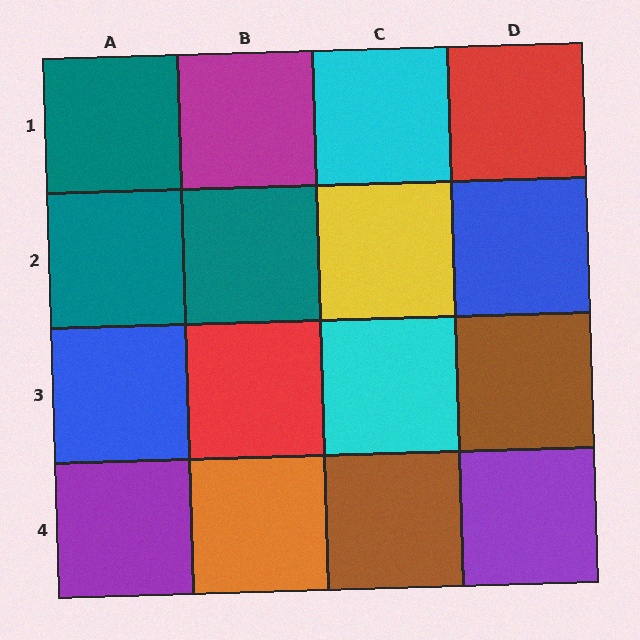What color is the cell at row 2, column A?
Teal.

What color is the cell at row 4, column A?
Purple.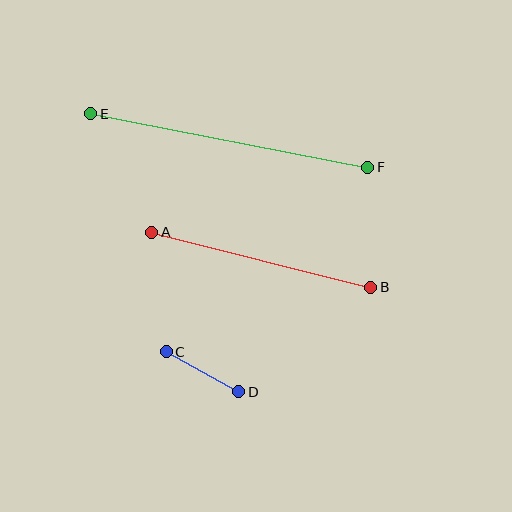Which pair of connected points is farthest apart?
Points E and F are farthest apart.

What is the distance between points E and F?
The distance is approximately 282 pixels.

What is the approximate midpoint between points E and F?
The midpoint is at approximately (229, 141) pixels.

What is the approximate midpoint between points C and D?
The midpoint is at approximately (203, 372) pixels.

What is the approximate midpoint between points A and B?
The midpoint is at approximately (261, 260) pixels.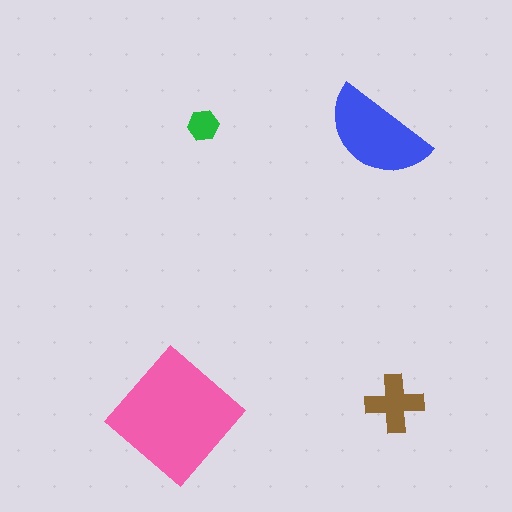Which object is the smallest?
The green hexagon.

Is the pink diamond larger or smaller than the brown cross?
Larger.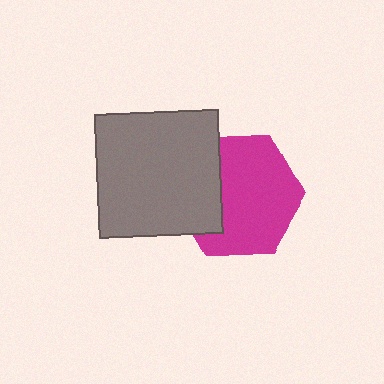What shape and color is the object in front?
The object in front is a gray square.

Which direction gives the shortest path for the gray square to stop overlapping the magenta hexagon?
Moving left gives the shortest separation.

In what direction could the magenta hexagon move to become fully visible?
The magenta hexagon could move right. That would shift it out from behind the gray square entirely.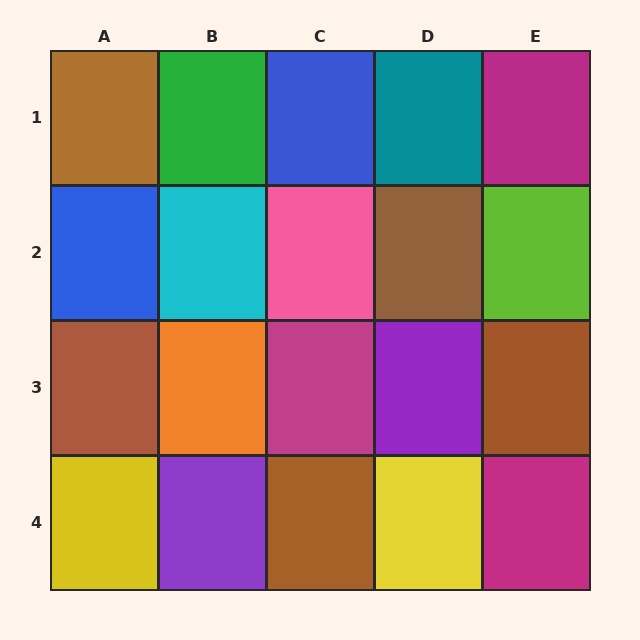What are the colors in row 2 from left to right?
Blue, cyan, pink, brown, lime.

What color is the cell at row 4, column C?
Brown.